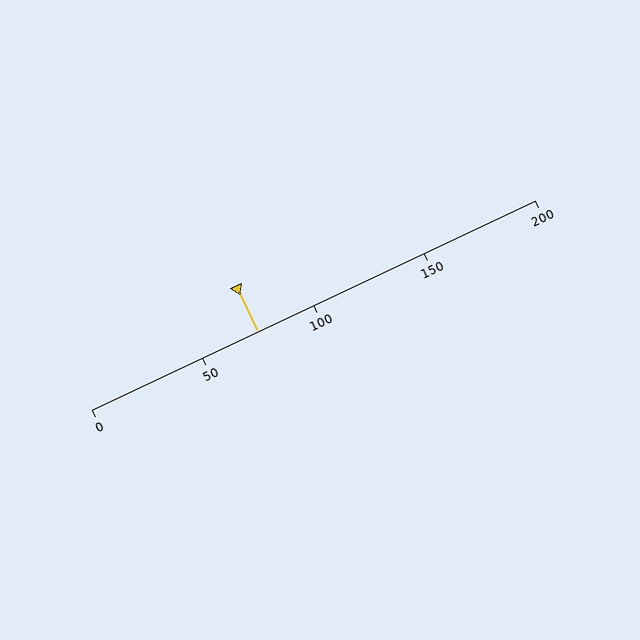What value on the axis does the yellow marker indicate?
The marker indicates approximately 75.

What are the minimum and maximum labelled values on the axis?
The axis runs from 0 to 200.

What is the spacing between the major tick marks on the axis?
The major ticks are spaced 50 apart.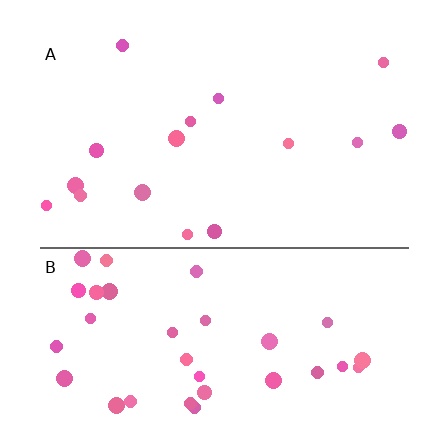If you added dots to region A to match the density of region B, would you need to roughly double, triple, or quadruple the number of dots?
Approximately double.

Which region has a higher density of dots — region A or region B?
B (the bottom).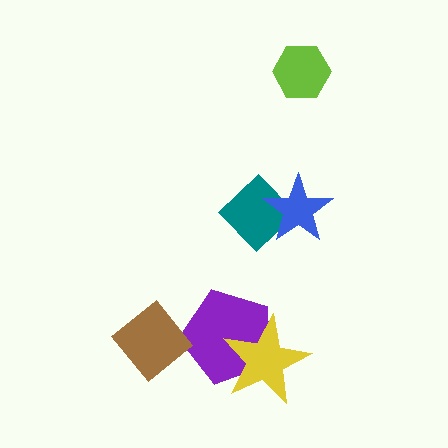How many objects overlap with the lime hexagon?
0 objects overlap with the lime hexagon.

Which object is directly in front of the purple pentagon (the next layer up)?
The yellow star is directly in front of the purple pentagon.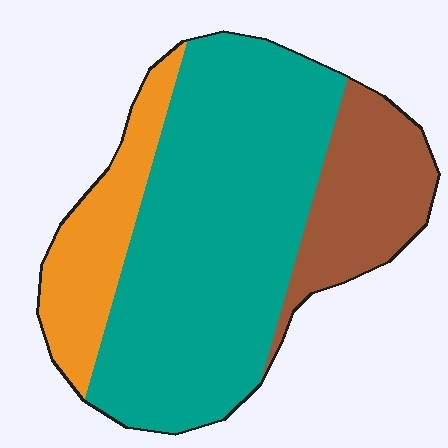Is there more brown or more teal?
Teal.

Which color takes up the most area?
Teal, at roughly 60%.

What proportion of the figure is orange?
Orange takes up about one sixth (1/6) of the figure.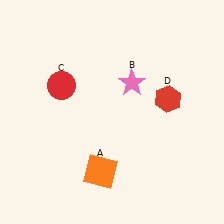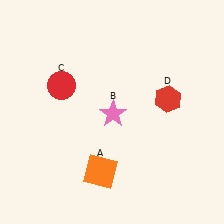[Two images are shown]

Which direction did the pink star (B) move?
The pink star (B) moved down.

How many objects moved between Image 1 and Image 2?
1 object moved between the two images.